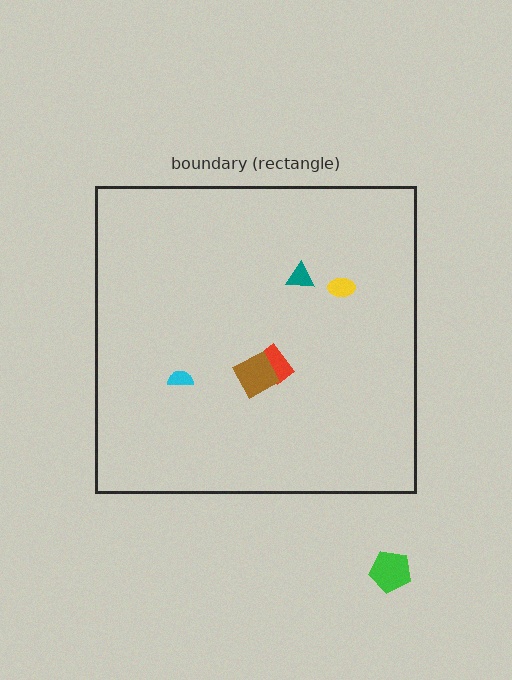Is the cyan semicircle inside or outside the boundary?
Inside.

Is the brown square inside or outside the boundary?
Inside.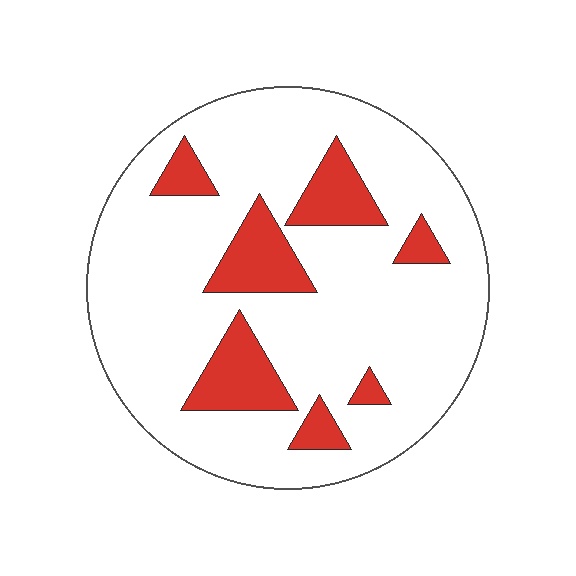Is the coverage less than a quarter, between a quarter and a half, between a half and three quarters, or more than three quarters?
Less than a quarter.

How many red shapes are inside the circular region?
7.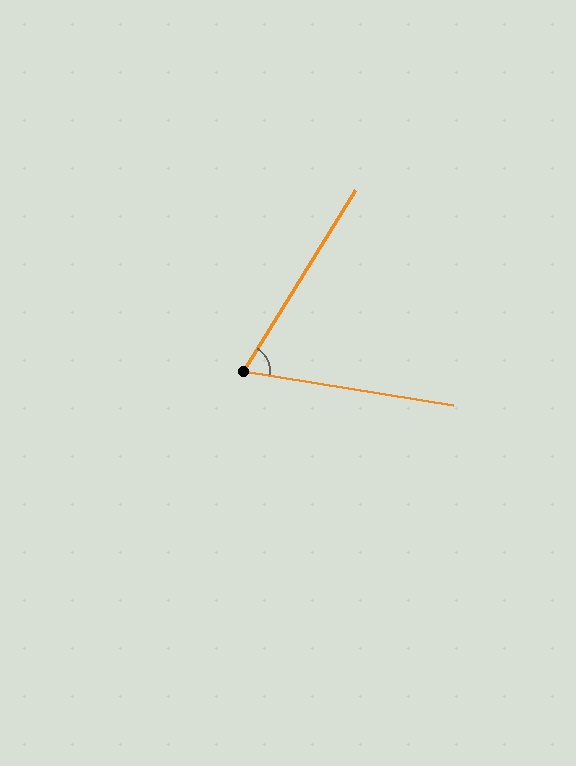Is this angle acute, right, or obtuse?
It is acute.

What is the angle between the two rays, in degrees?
Approximately 68 degrees.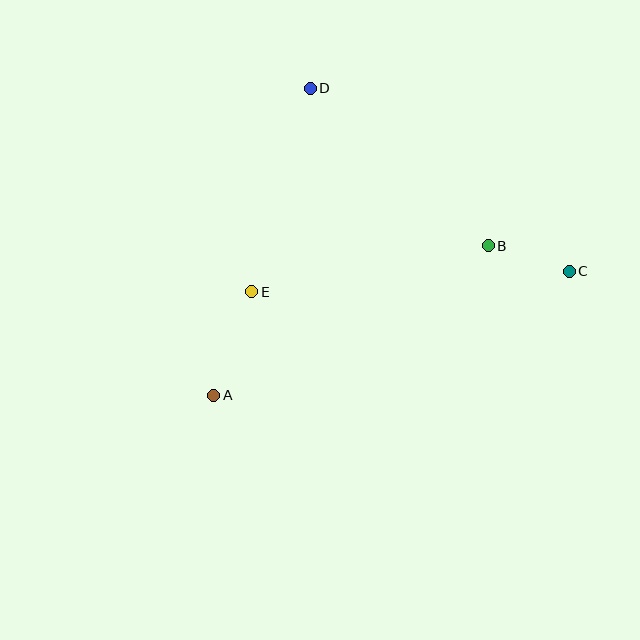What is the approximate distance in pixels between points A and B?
The distance between A and B is approximately 312 pixels.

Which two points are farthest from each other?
Points A and C are farthest from each other.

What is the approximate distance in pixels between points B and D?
The distance between B and D is approximately 238 pixels.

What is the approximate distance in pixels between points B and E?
The distance between B and E is approximately 241 pixels.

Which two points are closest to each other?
Points B and C are closest to each other.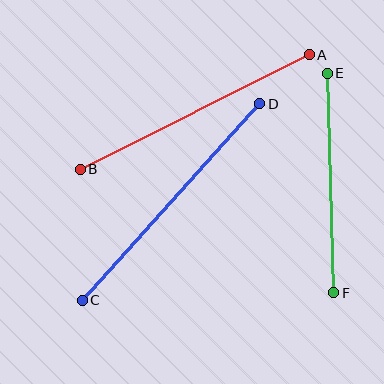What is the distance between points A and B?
The distance is approximately 256 pixels.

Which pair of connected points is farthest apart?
Points C and D are farthest apart.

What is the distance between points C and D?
The distance is approximately 265 pixels.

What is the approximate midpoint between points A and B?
The midpoint is at approximately (195, 112) pixels.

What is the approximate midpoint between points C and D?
The midpoint is at approximately (171, 202) pixels.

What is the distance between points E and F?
The distance is approximately 219 pixels.